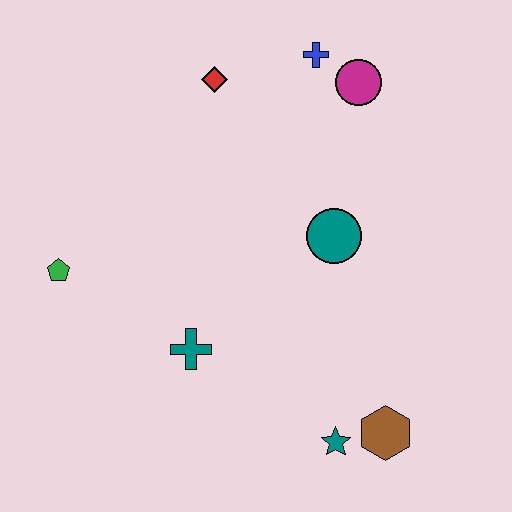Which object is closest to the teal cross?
The green pentagon is closest to the teal cross.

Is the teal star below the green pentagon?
Yes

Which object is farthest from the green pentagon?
The brown hexagon is farthest from the green pentagon.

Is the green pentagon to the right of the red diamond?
No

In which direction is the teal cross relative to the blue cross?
The teal cross is below the blue cross.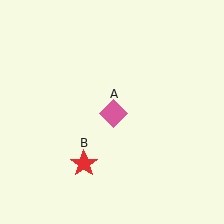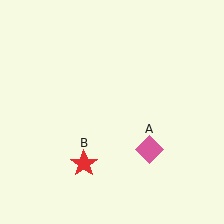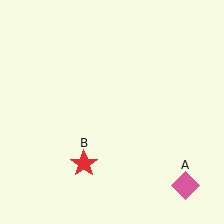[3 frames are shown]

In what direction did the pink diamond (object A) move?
The pink diamond (object A) moved down and to the right.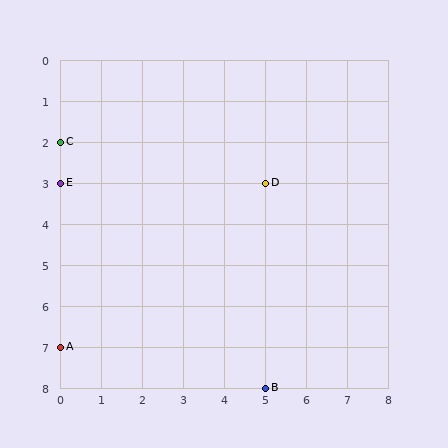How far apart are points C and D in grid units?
Points C and D are 5 columns and 1 row apart (about 5.1 grid units diagonally).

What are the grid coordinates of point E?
Point E is at grid coordinates (0, 3).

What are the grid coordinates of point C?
Point C is at grid coordinates (0, 2).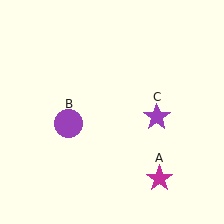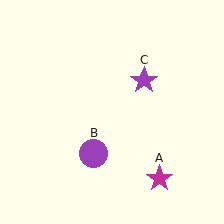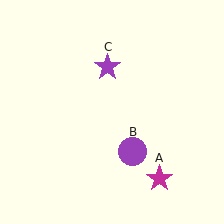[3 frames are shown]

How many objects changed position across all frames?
2 objects changed position: purple circle (object B), purple star (object C).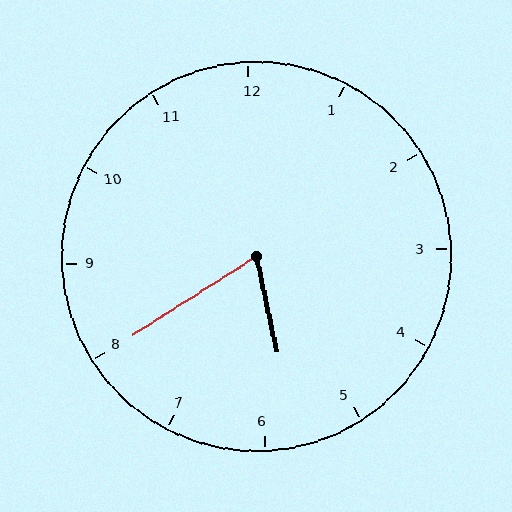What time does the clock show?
5:40.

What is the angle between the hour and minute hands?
Approximately 70 degrees.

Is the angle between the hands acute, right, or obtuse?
It is acute.